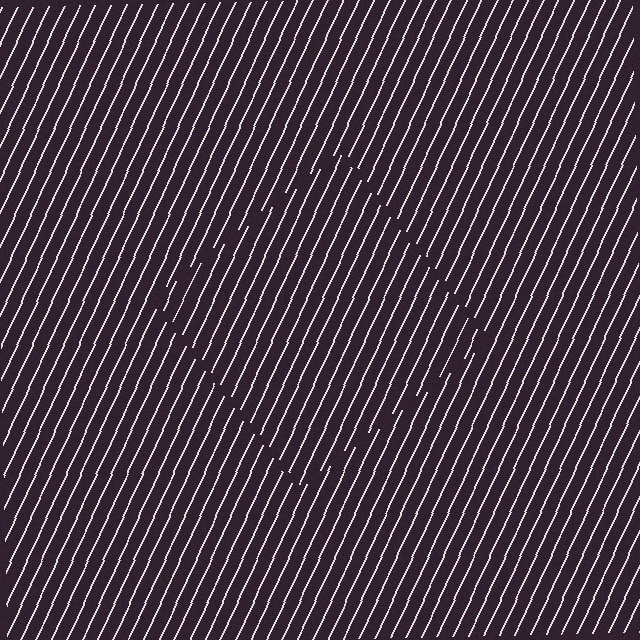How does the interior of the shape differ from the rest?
The interior of the shape contains the same grating, shifted by half a period — the contour is defined by the phase discontinuity where line-ends from the inner and outer gratings abut.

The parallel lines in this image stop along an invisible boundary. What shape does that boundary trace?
An illusory square. The interior of the shape contains the same grating, shifted by half a period — the contour is defined by the phase discontinuity where line-ends from the inner and outer gratings abut.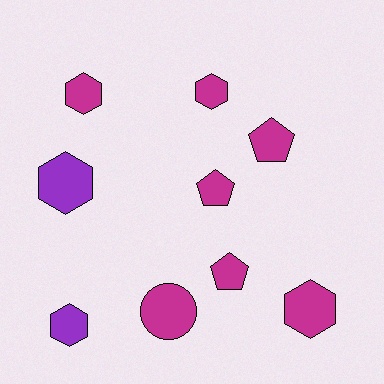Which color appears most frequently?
Magenta, with 7 objects.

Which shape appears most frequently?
Hexagon, with 5 objects.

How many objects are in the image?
There are 9 objects.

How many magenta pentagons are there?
There are 3 magenta pentagons.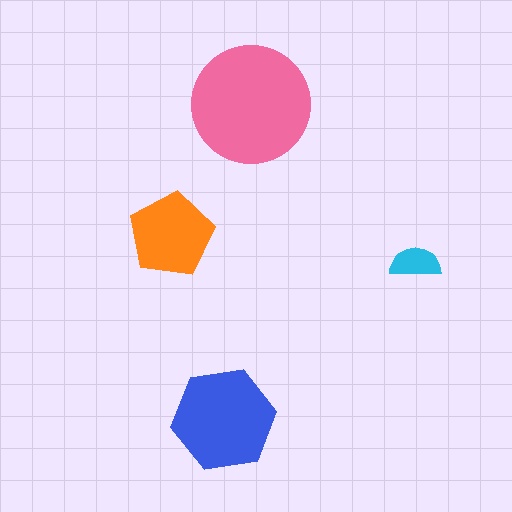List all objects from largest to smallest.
The pink circle, the blue hexagon, the orange pentagon, the cyan semicircle.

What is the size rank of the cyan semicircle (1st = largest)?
4th.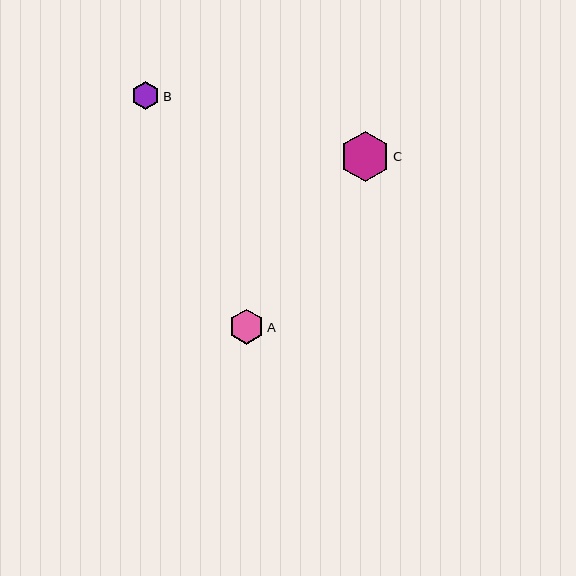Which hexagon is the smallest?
Hexagon B is the smallest with a size of approximately 28 pixels.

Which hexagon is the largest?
Hexagon C is the largest with a size of approximately 51 pixels.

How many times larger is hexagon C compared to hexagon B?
Hexagon C is approximately 1.8 times the size of hexagon B.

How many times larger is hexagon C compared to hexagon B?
Hexagon C is approximately 1.8 times the size of hexagon B.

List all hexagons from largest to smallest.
From largest to smallest: C, A, B.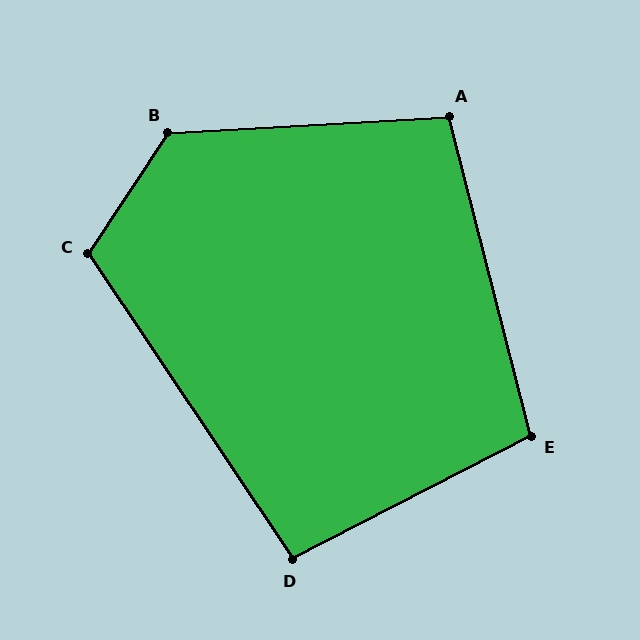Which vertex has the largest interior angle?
B, at approximately 127 degrees.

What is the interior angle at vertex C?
Approximately 113 degrees (obtuse).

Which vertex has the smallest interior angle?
D, at approximately 97 degrees.